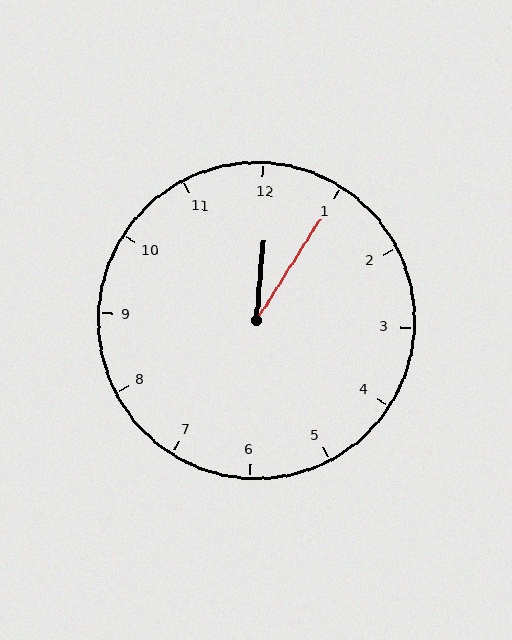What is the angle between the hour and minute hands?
Approximately 28 degrees.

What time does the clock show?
12:05.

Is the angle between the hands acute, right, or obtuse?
It is acute.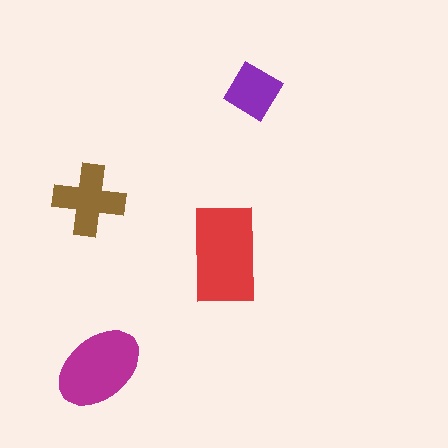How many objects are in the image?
There are 4 objects in the image.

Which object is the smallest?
The purple diamond.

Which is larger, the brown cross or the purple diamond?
The brown cross.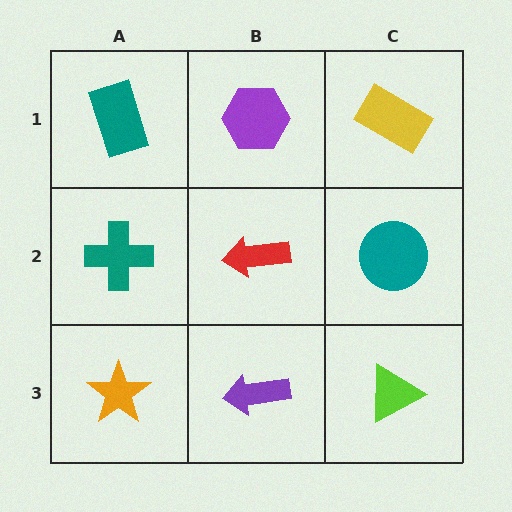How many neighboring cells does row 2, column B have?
4.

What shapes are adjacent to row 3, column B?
A red arrow (row 2, column B), an orange star (row 3, column A), a lime triangle (row 3, column C).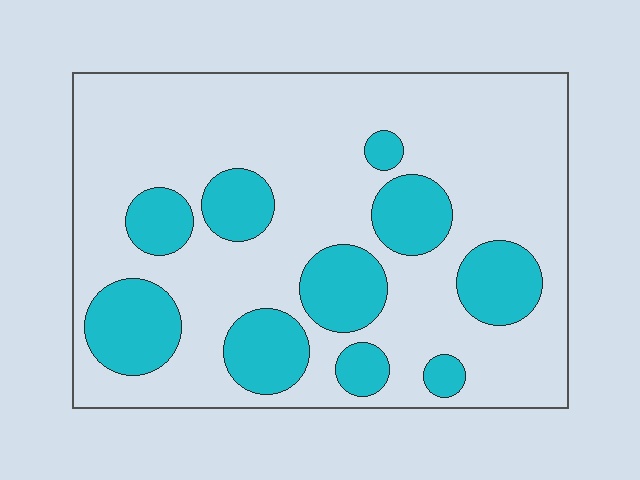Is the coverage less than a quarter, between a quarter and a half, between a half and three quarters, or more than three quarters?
Between a quarter and a half.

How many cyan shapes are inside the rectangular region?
10.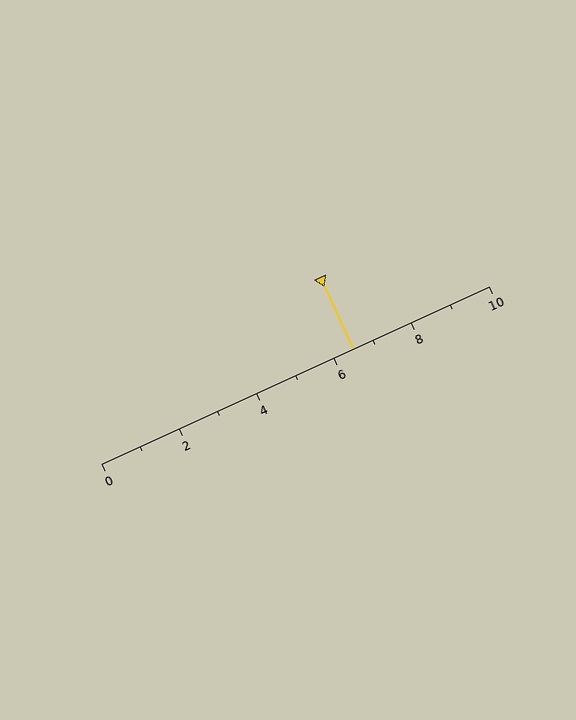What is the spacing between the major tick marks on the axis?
The major ticks are spaced 2 apart.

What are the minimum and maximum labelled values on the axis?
The axis runs from 0 to 10.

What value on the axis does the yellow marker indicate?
The marker indicates approximately 6.5.